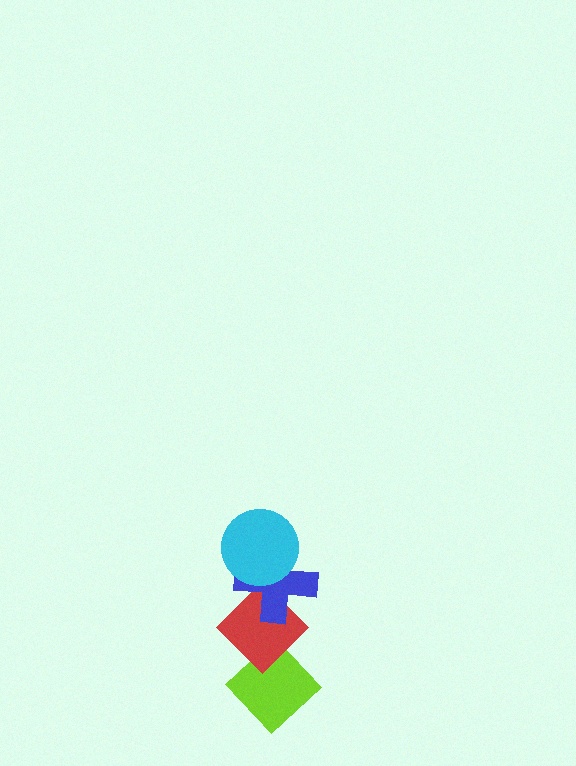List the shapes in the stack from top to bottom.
From top to bottom: the cyan circle, the blue cross, the red diamond, the lime diamond.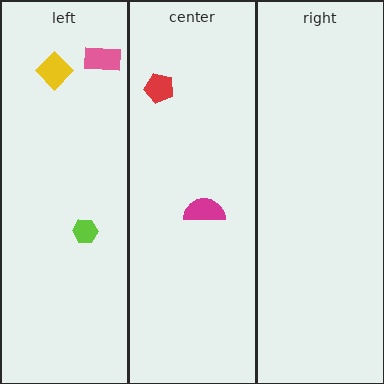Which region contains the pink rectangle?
The left region.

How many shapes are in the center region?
2.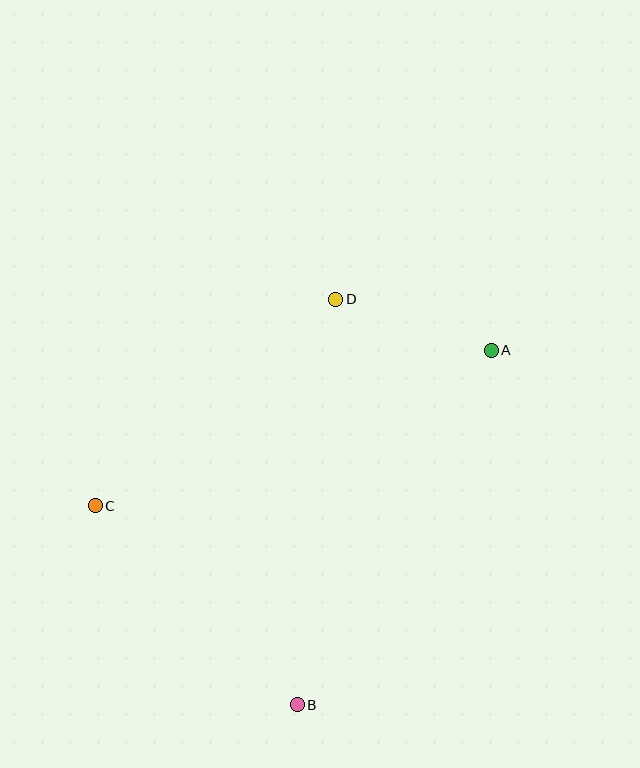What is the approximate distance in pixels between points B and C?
The distance between B and C is approximately 284 pixels.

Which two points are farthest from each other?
Points A and C are farthest from each other.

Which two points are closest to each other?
Points A and D are closest to each other.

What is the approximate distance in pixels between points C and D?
The distance between C and D is approximately 317 pixels.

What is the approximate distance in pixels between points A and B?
The distance between A and B is approximately 404 pixels.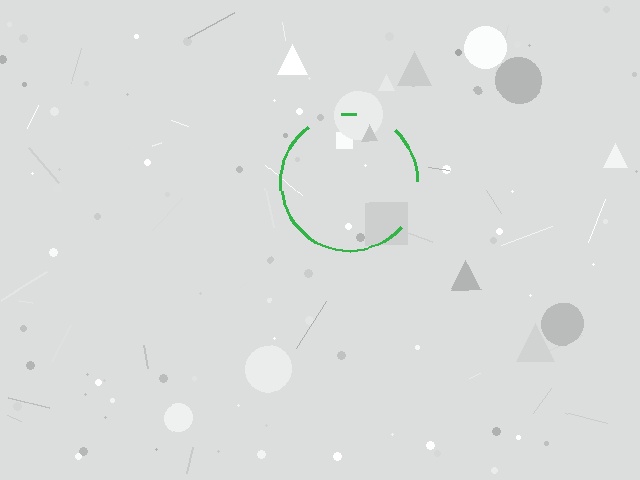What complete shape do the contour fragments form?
The contour fragments form a circle.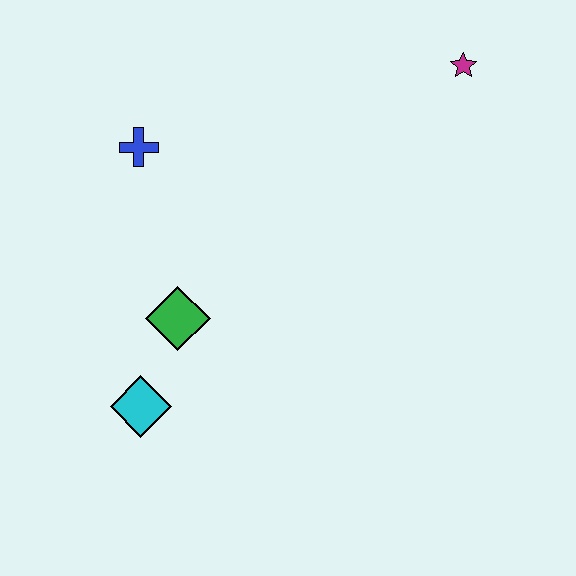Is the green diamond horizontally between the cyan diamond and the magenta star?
Yes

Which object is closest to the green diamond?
The cyan diamond is closest to the green diamond.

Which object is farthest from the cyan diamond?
The magenta star is farthest from the cyan diamond.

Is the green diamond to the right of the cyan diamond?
Yes